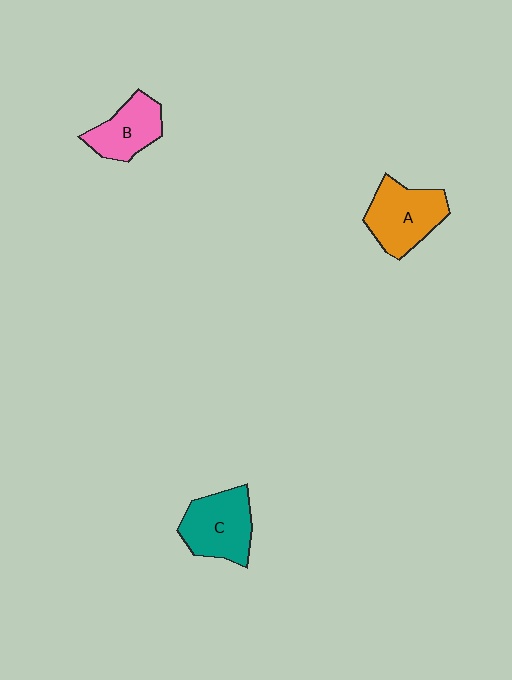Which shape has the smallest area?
Shape B (pink).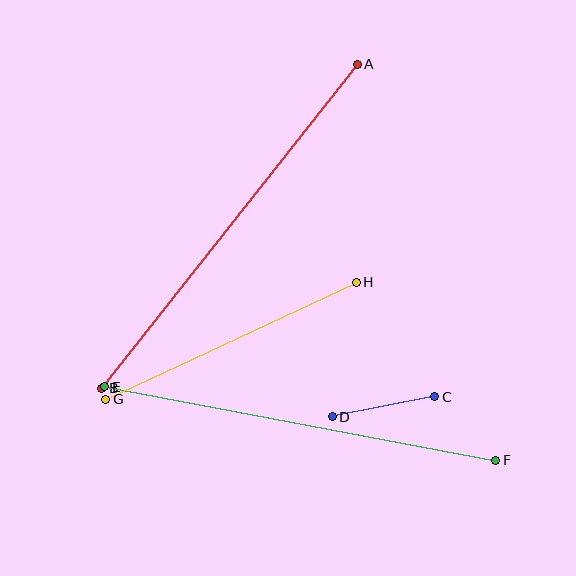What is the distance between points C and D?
The distance is approximately 104 pixels.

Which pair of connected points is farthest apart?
Points A and B are farthest apart.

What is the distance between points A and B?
The distance is approximately 413 pixels.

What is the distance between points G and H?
The distance is approximately 276 pixels.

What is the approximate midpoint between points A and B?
The midpoint is at approximately (229, 226) pixels.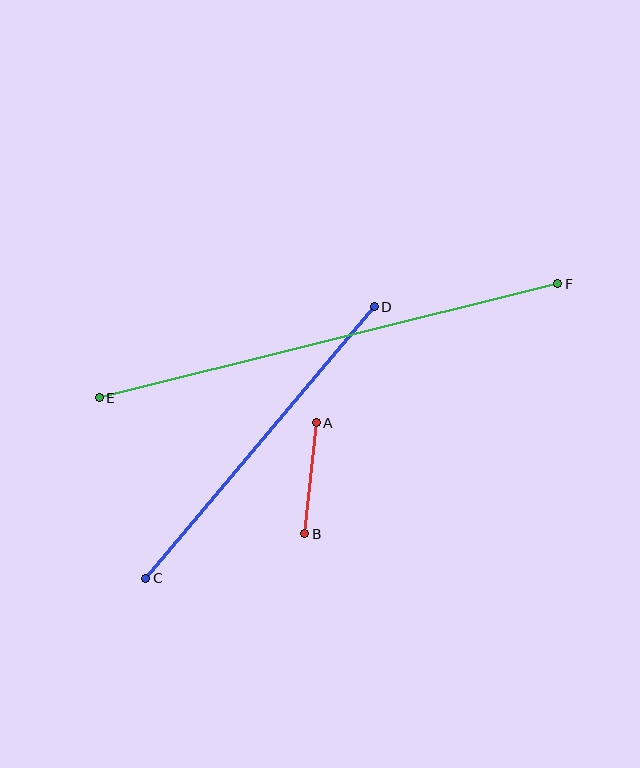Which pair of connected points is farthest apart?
Points E and F are farthest apart.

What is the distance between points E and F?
The distance is approximately 473 pixels.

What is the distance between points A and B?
The distance is approximately 111 pixels.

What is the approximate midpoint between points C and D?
The midpoint is at approximately (260, 443) pixels.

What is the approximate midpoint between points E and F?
The midpoint is at approximately (329, 341) pixels.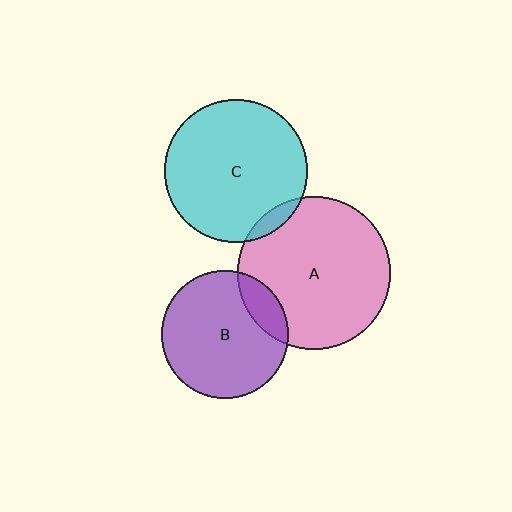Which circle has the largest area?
Circle A (pink).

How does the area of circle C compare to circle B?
Approximately 1.3 times.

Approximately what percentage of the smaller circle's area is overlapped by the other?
Approximately 5%.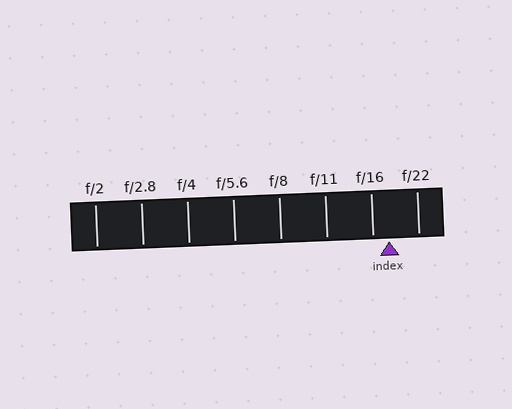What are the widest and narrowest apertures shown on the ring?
The widest aperture shown is f/2 and the narrowest is f/22.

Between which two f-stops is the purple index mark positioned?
The index mark is between f/16 and f/22.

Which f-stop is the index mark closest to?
The index mark is closest to f/16.